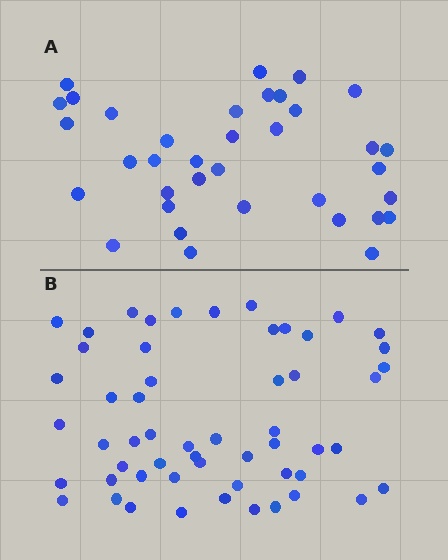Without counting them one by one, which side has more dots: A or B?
Region B (the bottom region) has more dots.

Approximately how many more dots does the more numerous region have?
Region B has approximately 20 more dots than region A.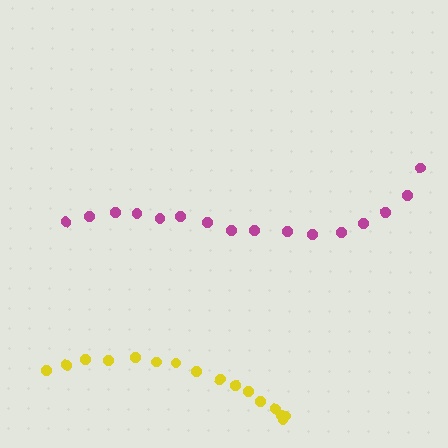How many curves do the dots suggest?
There are 2 distinct paths.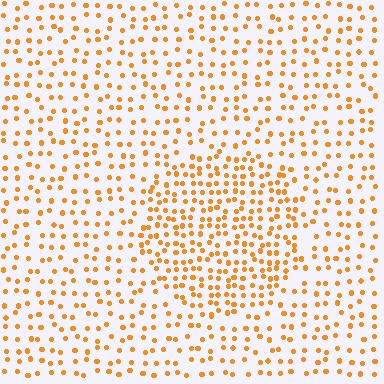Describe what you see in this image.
The image contains small orange elements arranged at two different densities. A circle-shaped region is visible where the elements are more densely packed than the surrounding area.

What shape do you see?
I see a circle.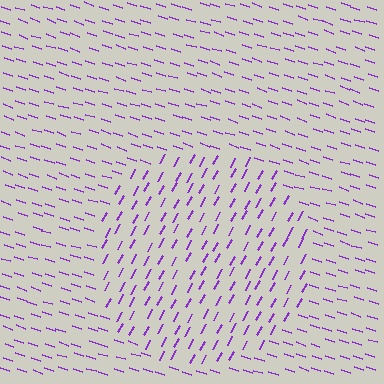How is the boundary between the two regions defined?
The boundary is defined purely by a change in line orientation (approximately 79 degrees difference). All lines are the same color and thickness.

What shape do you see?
I see a circle.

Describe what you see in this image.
The image is filled with small purple line segments. A circle region in the image has lines oriented differently from the surrounding lines, creating a visible texture boundary.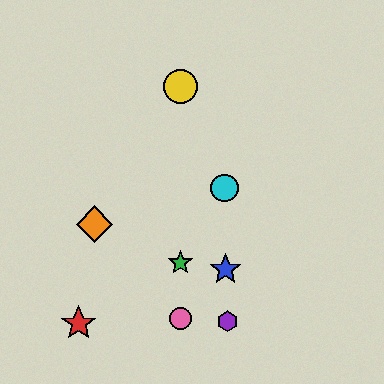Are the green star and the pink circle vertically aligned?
Yes, both are at x≈180.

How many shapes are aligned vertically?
3 shapes (the green star, the yellow circle, the pink circle) are aligned vertically.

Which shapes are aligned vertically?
The green star, the yellow circle, the pink circle are aligned vertically.